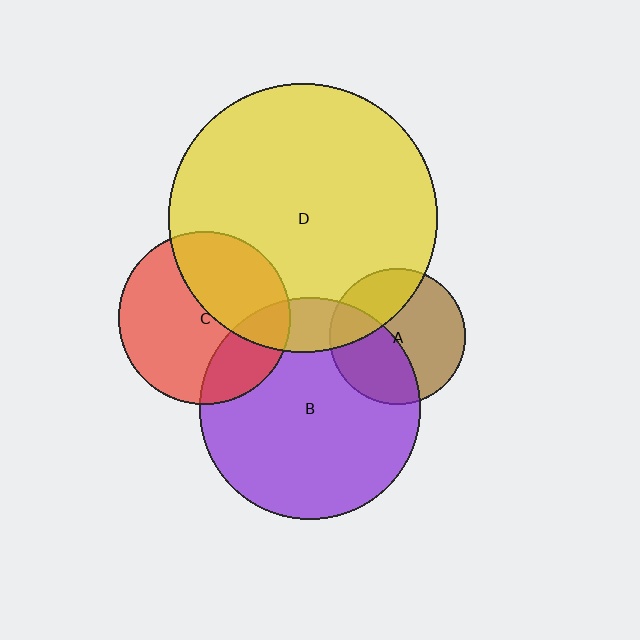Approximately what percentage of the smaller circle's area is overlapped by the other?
Approximately 30%.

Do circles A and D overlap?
Yes.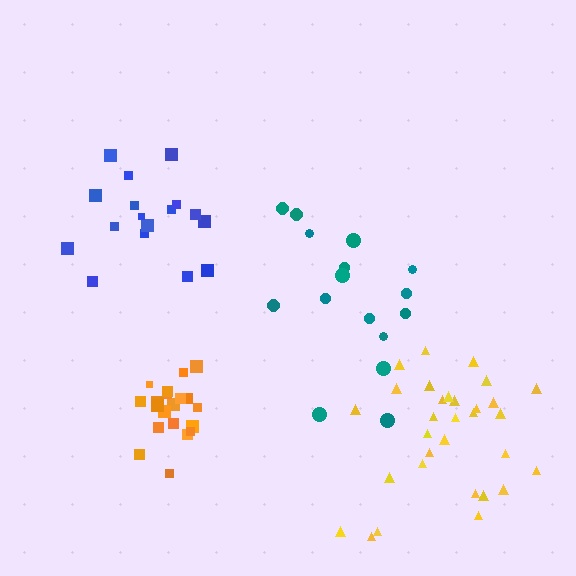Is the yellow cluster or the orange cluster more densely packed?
Orange.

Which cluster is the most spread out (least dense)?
Teal.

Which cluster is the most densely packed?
Orange.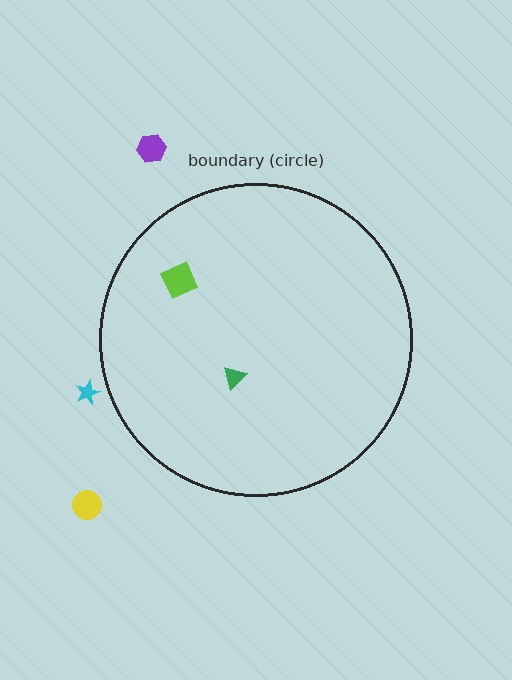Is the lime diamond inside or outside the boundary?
Inside.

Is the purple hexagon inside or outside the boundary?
Outside.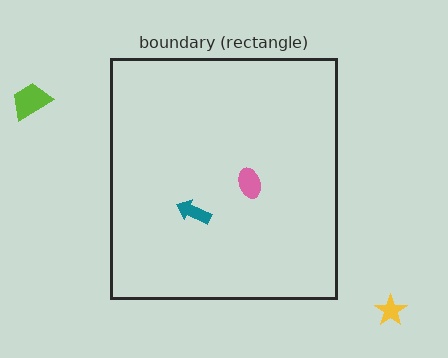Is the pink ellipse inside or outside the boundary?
Inside.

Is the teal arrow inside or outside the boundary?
Inside.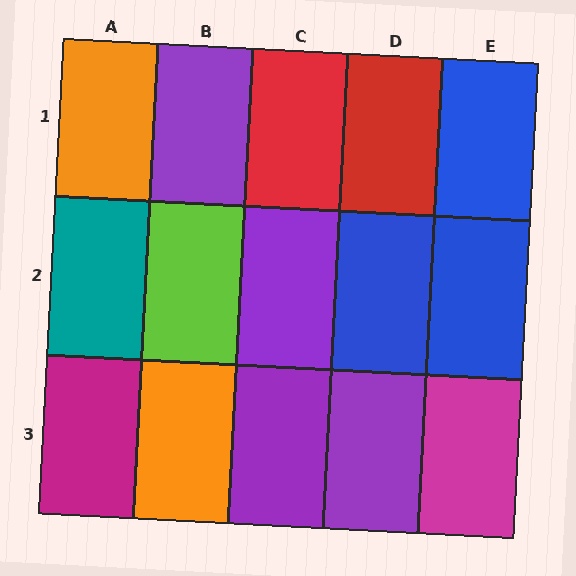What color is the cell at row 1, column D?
Red.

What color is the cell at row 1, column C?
Red.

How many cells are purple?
4 cells are purple.